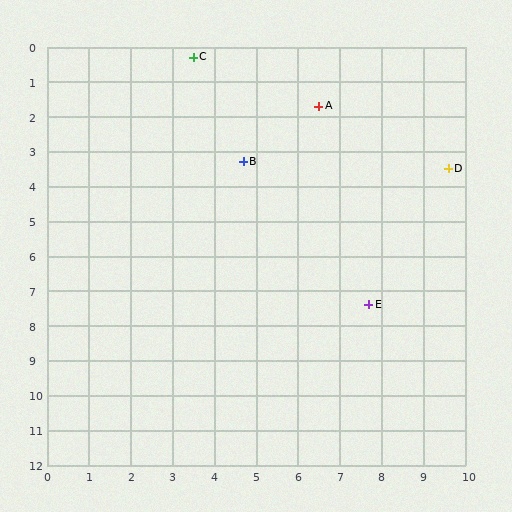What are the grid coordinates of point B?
Point B is at approximately (4.7, 3.3).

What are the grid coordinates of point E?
Point E is at approximately (7.7, 7.4).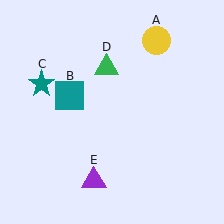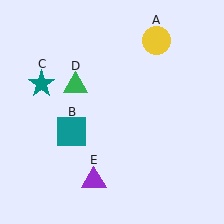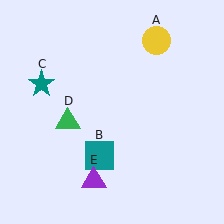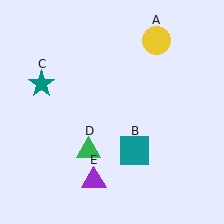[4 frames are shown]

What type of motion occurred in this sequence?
The teal square (object B), green triangle (object D) rotated counterclockwise around the center of the scene.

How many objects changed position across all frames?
2 objects changed position: teal square (object B), green triangle (object D).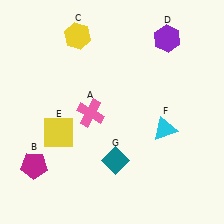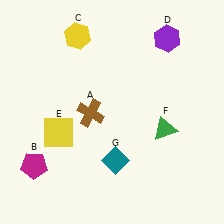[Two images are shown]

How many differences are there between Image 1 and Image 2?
There are 2 differences between the two images.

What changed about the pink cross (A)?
In Image 1, A is pink. In Image 2, it changed to brown.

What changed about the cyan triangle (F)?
In Image 1, F is cyan. In Image 2, it changed to green.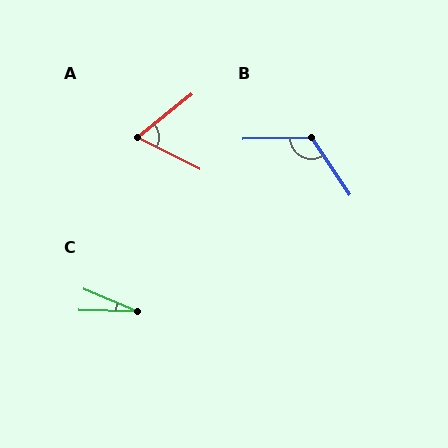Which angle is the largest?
B, at approximately 123 degrees.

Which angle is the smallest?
C, at approximately 21 degrees.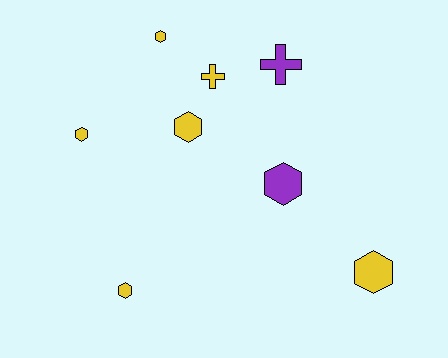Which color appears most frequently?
Yellow, with 6 objects.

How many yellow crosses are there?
There is 1 yellow cross.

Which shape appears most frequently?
Hexagon, with 6 objects.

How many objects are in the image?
There are 8 objects.